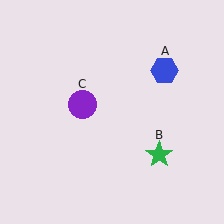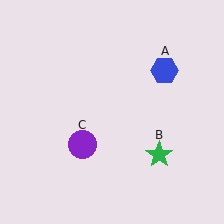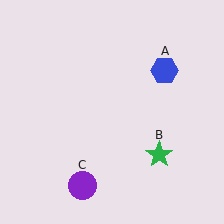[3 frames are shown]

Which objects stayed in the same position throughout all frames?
Blue hexagon (object A) and green star (object B) remained stationary.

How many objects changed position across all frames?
1 object changed position: purple circle (object C).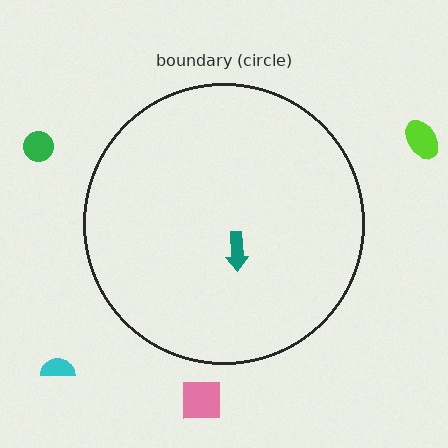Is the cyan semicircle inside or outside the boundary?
Outside.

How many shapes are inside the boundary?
1 inside, 4 outside.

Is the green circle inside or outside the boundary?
Outside.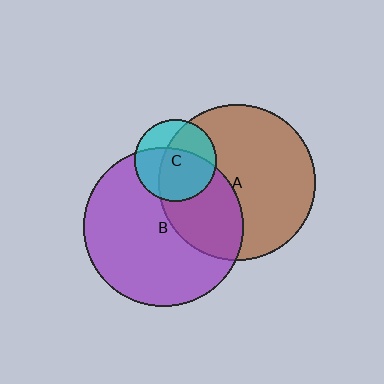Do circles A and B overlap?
Yes.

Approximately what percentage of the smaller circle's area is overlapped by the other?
Approximately 35%.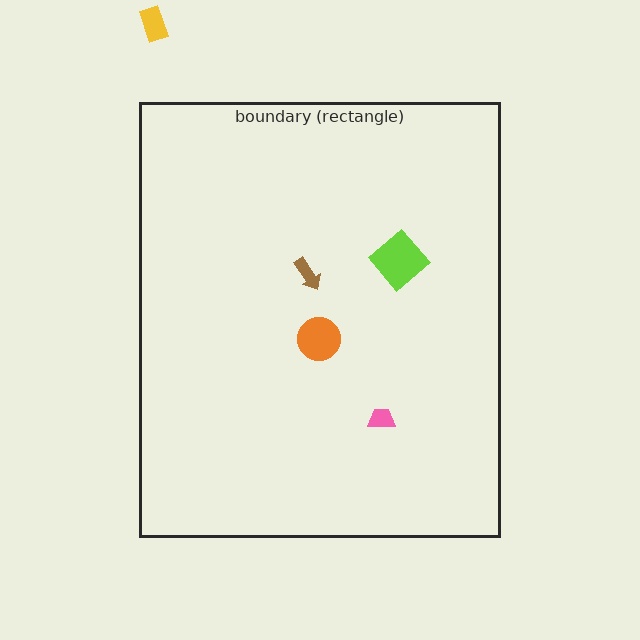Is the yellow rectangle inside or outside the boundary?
Outside.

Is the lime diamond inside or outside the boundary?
Inside.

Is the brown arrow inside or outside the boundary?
Inside.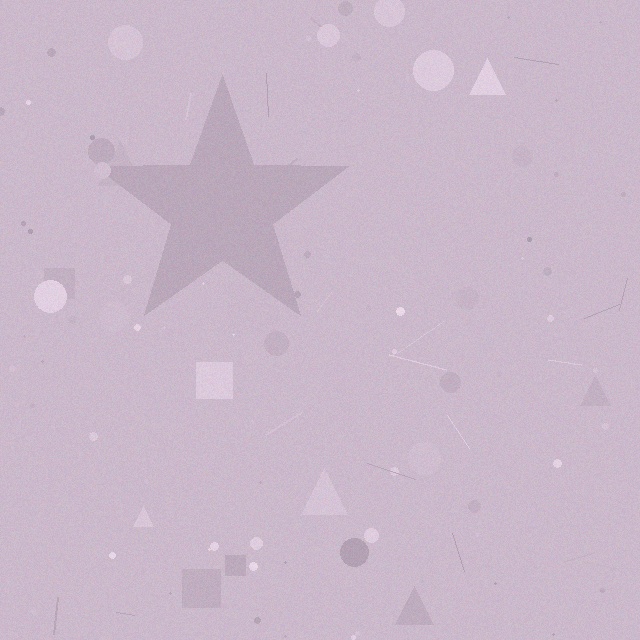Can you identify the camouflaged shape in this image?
The camouflaged shape is a star.